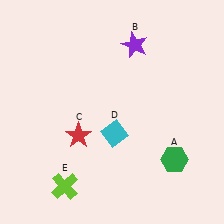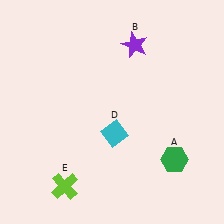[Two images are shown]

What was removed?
The red star (C) was removed in Image 2.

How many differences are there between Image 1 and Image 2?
There is 1 difference between the two images.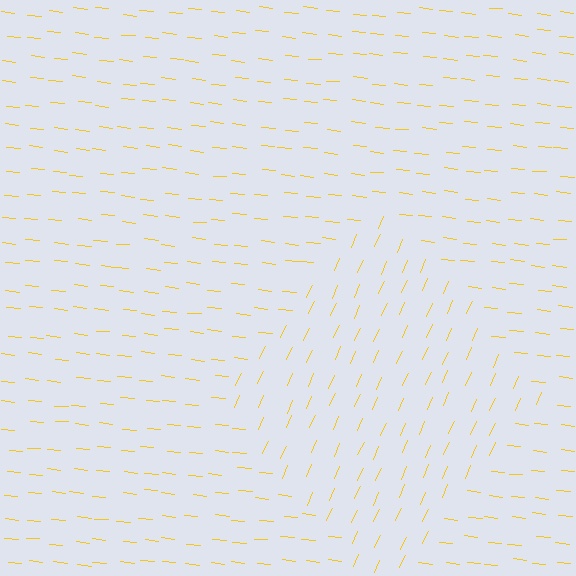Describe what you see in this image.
The image is filled with small yellow line segments. A diamond region in the image has lines oriented differently from the surrounding lines, creating a visible texture boundary.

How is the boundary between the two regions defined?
The boundary is defined purely by a change in line orientation (approximately 71 degrees difference). All lines are the same color and thickness.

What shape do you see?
I see a diamond.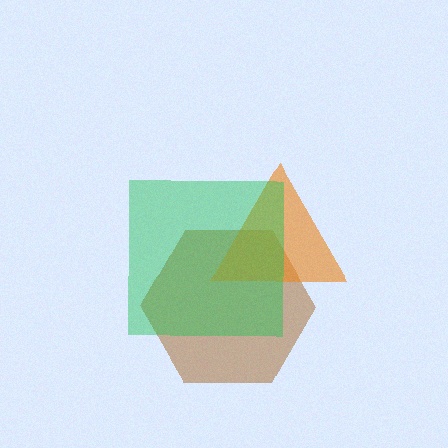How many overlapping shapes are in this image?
There are 3 overlapping shapes in the image.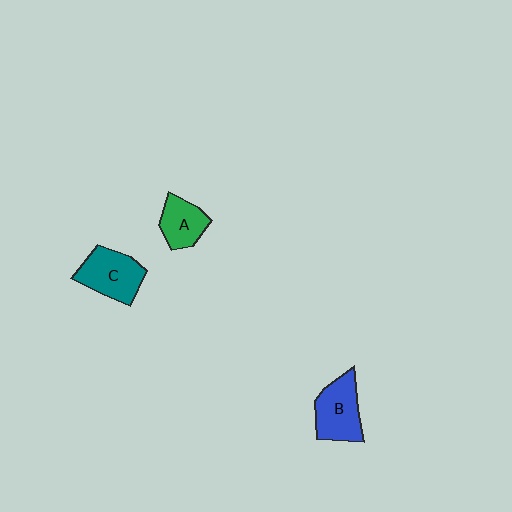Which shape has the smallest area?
Shape A (green).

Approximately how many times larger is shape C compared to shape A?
Approximately 1.4 times.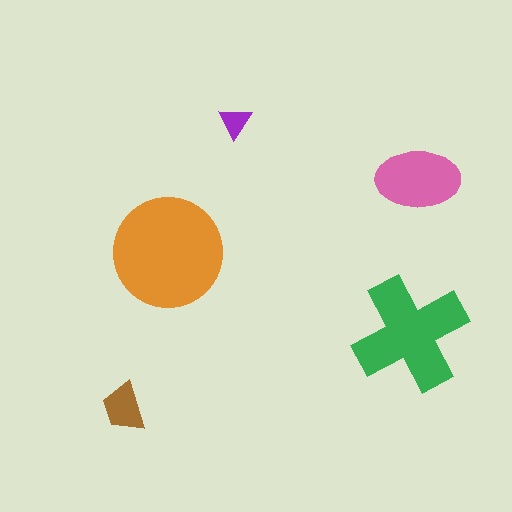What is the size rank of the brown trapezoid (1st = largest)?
4th.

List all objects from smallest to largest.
The purple triangle, the brown trapezoid, the pink ellipse, the green cross, the orange circle.